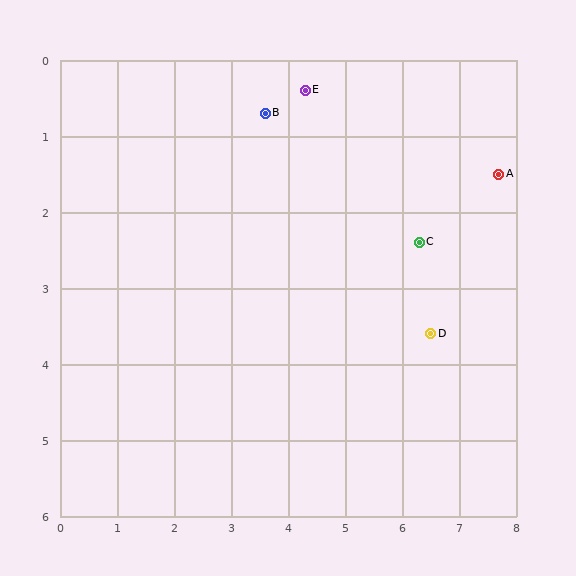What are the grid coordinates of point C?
Point C is at approximately (6.3, 2.4).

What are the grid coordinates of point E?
Point E is at approximately (4.3, 0.4).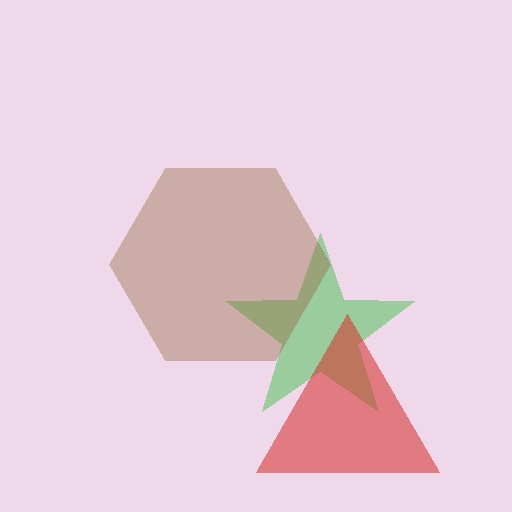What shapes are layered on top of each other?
The layered shapes are: a green star, a red triangle, a brown hexagon.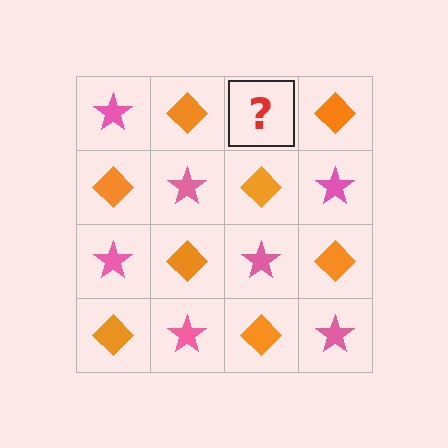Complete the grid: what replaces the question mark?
The question mark should be replaced with a pink star.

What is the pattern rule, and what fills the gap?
The rule is that it alternates pink star and orange diamond in a checkerboard pattern. The gap should be filled with a pink star.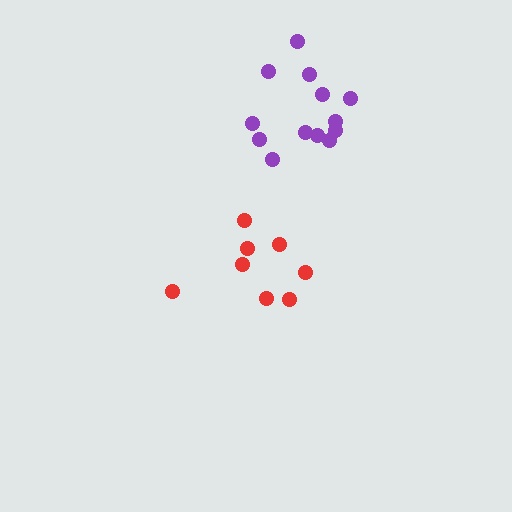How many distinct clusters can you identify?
There are 2 distinct clusters.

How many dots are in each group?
Group 1: 8 dots, Group 2: 13 dots (21 total).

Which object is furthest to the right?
The purple cluster is rightmost.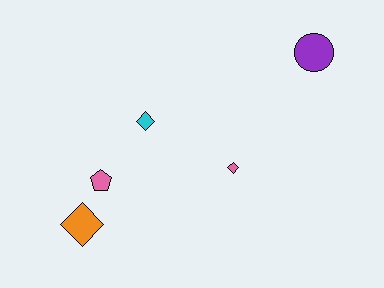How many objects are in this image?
There are 5 objects.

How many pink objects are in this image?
There are 2 pink objects.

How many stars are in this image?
There are no stars.